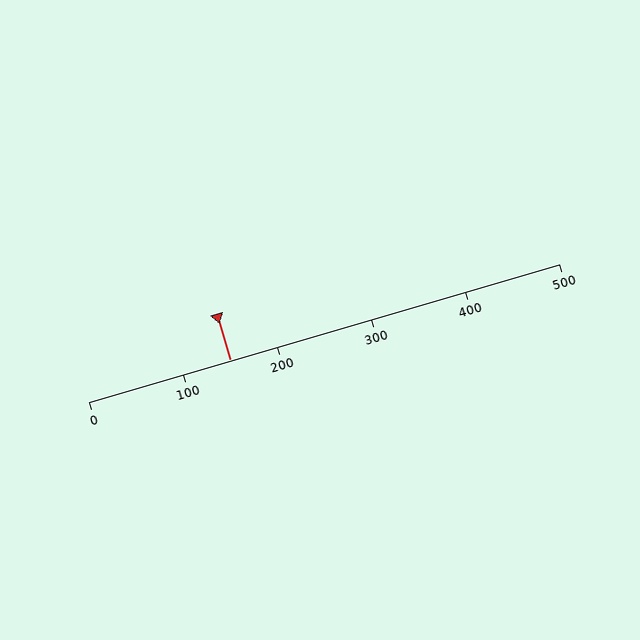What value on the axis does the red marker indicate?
The marker indicates approximately 150.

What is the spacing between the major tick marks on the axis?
The major ticks are spaced 100 apart.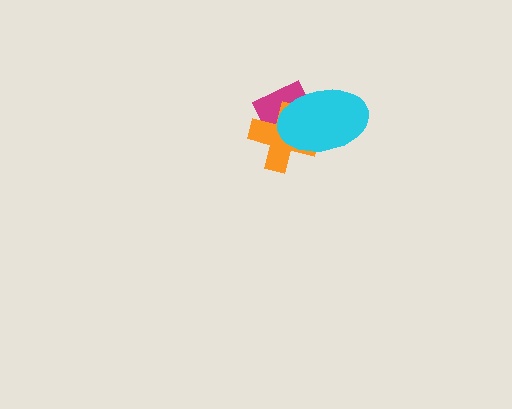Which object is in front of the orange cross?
The cyan ellipse is in front of the orange cross.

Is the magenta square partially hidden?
Yes, it is partially covered by another shape.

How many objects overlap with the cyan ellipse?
2 objects overlap with the cyan ellipse.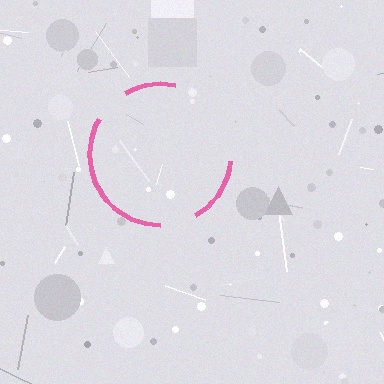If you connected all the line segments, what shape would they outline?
They would outline a circle.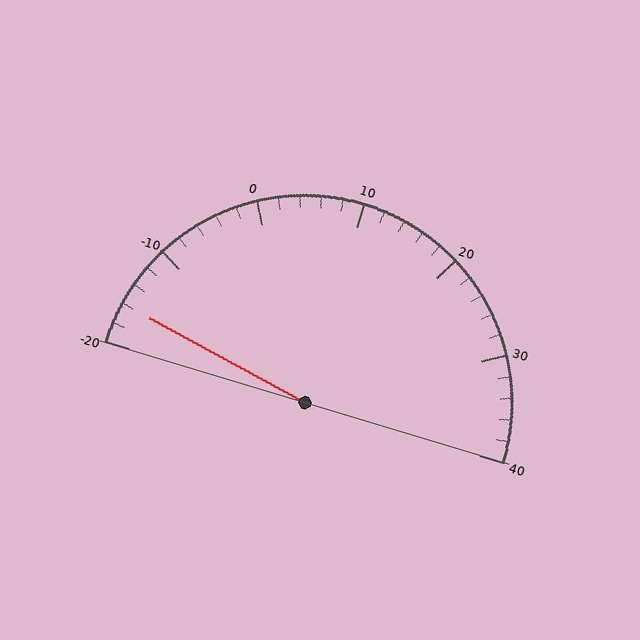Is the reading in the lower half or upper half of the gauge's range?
The reading is in the lower half of the range (-20 to 40).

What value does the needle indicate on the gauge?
The needle indicates approximately -16.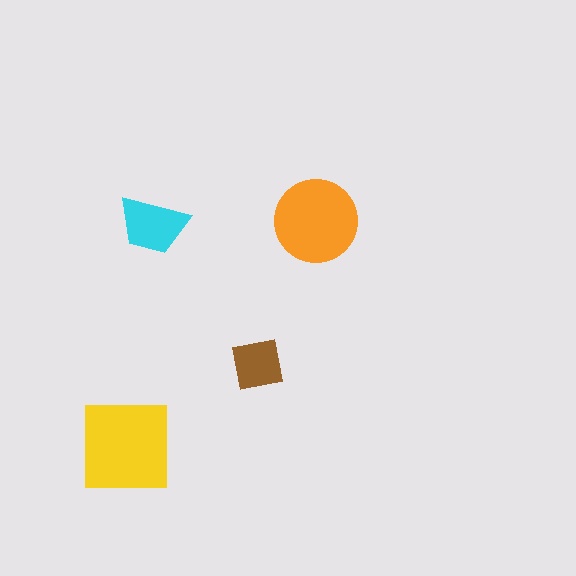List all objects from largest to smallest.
The yellow square, the orange circle, the cyan trapezoid, the brown square.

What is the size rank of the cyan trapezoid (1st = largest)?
3rd.